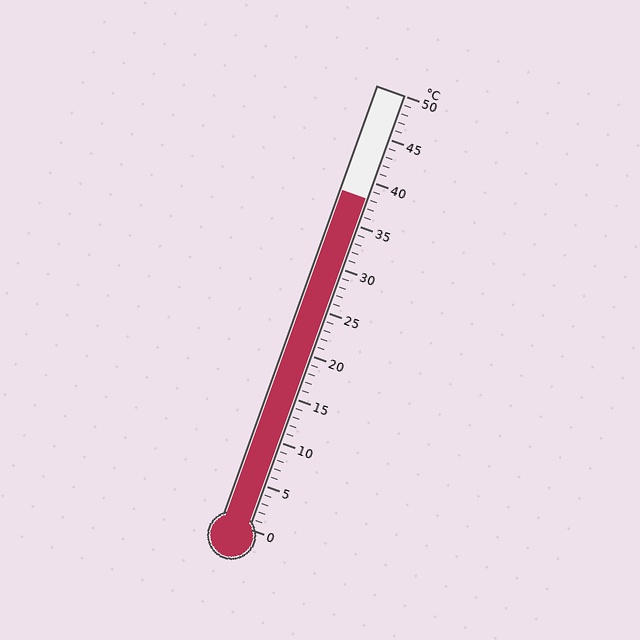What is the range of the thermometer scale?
The thermometer scale ranges from 0°C to 50°C.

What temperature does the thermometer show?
The thermometer shows approximately 38°C.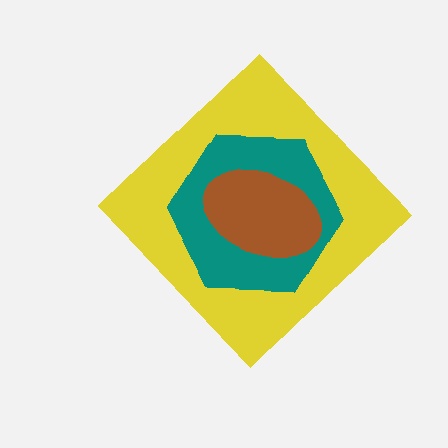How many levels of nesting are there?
3.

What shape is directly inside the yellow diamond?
The teal hexagon.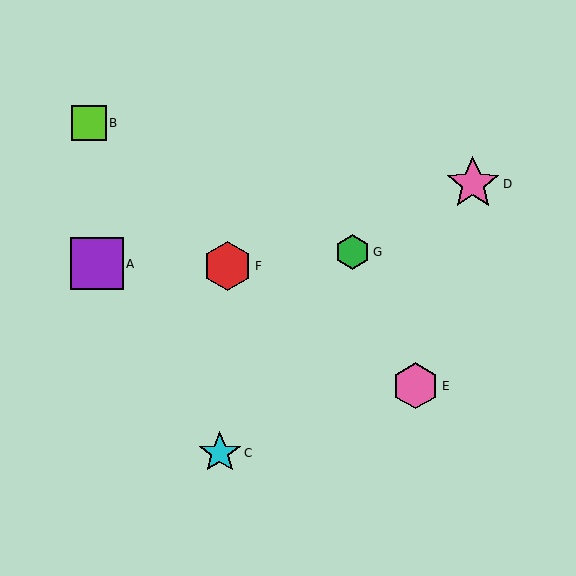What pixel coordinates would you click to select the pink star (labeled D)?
Click at (473, 184) to select the pink star D.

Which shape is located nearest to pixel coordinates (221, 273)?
The red hexagon (labeled F) at (228, 266) is nearest to that location.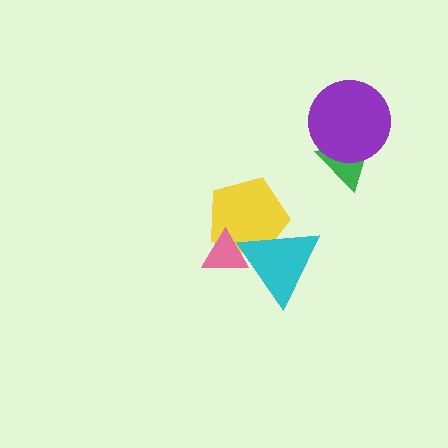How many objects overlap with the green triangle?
1 object overlaps with the green triangle.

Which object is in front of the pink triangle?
The cyan triangle is in front of the pink triangle.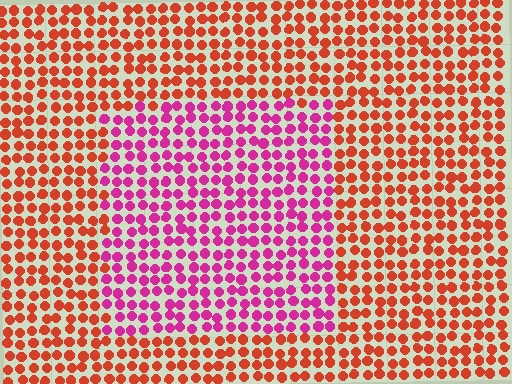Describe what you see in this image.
The image is filled with small red elements in a uniform arrangement. A rectangle-shaped region is visible where the elements are tinted to a slightly different hue, forming a subtle color boundary.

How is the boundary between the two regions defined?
The boundary is defined purely by a slight shift in hue (about 48 degrees). Spacing, size, and orientation are identical on both sides.